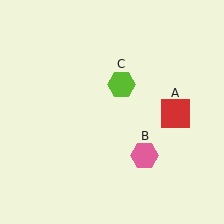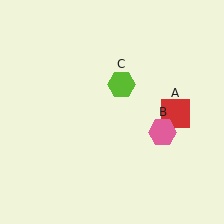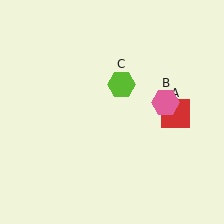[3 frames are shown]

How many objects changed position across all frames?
1 object changed position: pink hexagon (object B).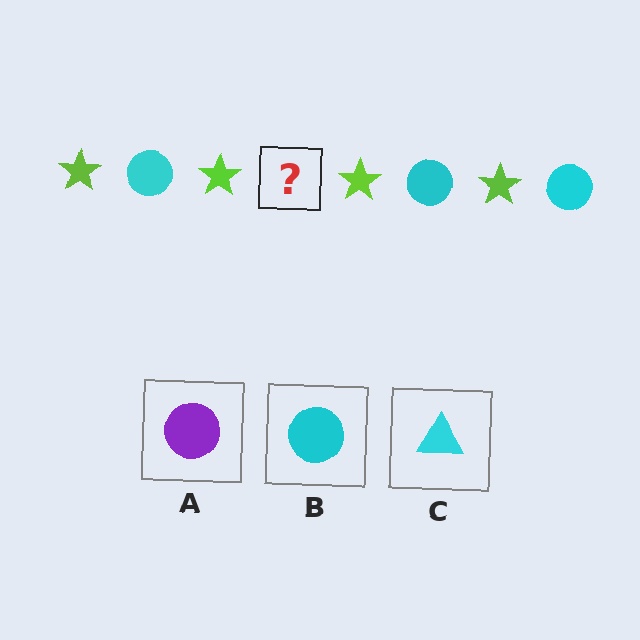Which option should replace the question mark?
Option B.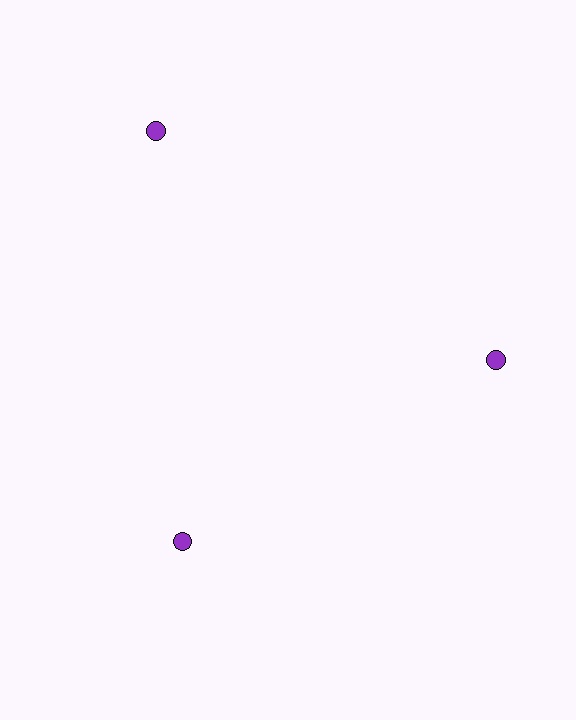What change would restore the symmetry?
The symmetry would be restored by moving it inward, back onto the ring so that all 3 circles sit at equal angles and equal distance from the center.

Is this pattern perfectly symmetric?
No. The 3 purple circles are arranged in a ring, but one element near the 11 o'clock position is pushed outward from the center, breaking the 3-fold rotational symmetry.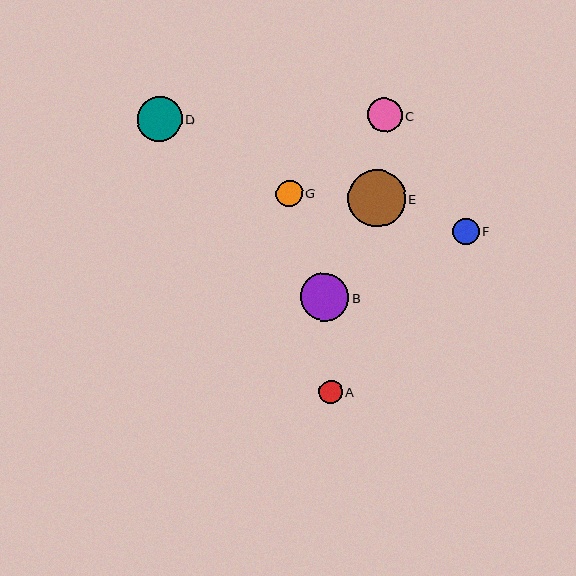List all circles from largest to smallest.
From largest to smallest: E, B, D, C, G, F, A.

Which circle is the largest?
Circle E is the largest with a size of approximately 58 pixels.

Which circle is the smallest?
Circle A is the smallest with a size of approximately 23 pixels.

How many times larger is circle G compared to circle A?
Circle G is approximately 1.2 times the size of circle A.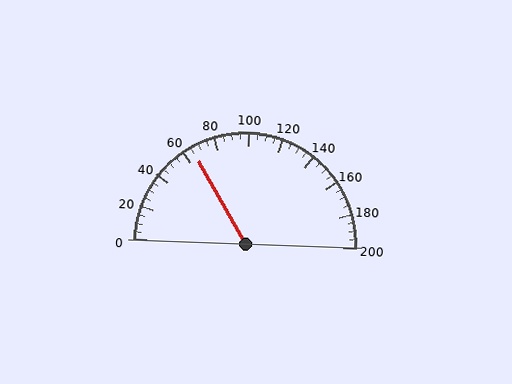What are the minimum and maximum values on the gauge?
The gauge ranges from 0 to 200.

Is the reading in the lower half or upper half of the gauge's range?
The reading is in the lower half of the range (0 to 200).